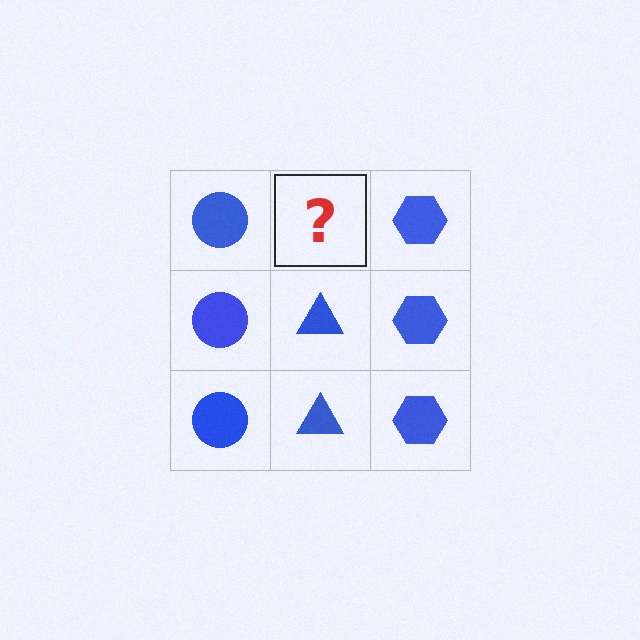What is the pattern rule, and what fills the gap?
The rule is that each column has a consistent shape. The gap should be filled with a blue triangle.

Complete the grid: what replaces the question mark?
The question mark should be replaced with a blue triangle.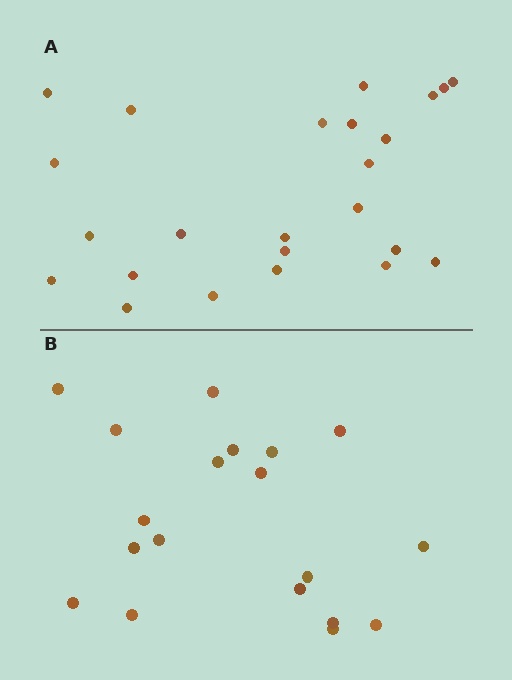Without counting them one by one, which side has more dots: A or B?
Region A (the top region) has more dots.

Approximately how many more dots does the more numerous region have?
Region A has about 5 more dots than region B.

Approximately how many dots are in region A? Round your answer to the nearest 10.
About 20 dots. (The exact count is 24, which rounds to 20.)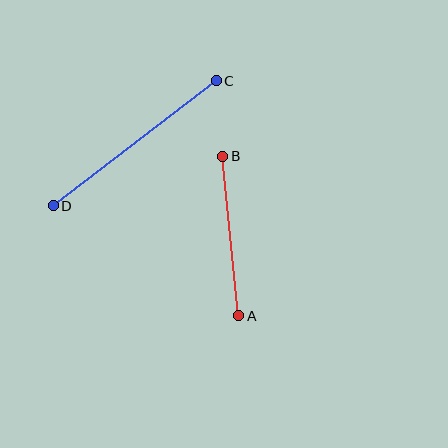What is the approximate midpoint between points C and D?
The midpoint is at approximately (135, 143) pixels.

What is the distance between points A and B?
The distance is approximately 160 pixels.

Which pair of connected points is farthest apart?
Points C and D are farthest apart.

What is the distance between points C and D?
The distance is approximately 205 pixels.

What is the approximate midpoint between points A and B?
The midpoint is at approximately (231, 236) pixels.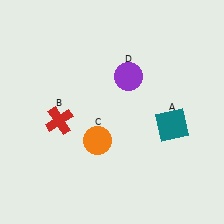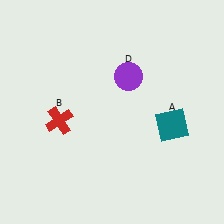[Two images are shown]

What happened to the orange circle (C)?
The orange circle (C) was removed in Image 2. It was in the bottom-left area of Image 1.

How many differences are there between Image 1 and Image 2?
There is 1 difference between the two images.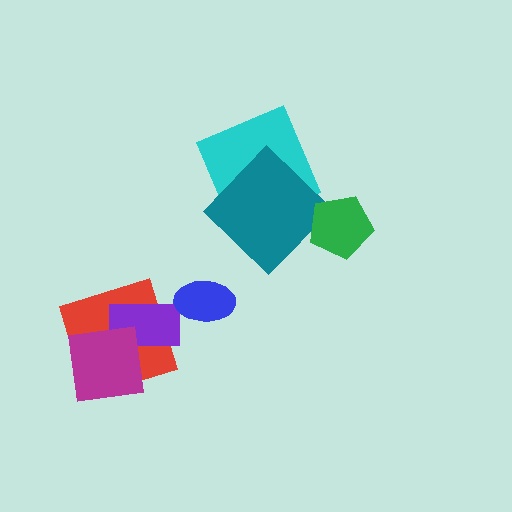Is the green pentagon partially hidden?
No, no other shape covers it.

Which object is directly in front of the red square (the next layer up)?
The purple rectangle is directly in front of the red square.